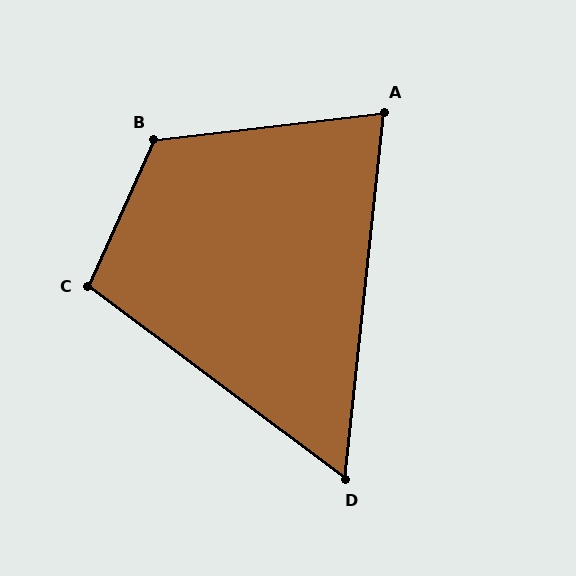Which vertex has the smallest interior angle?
D, at approximately 59 degrees.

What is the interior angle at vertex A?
Approximately 77 degrees (acute).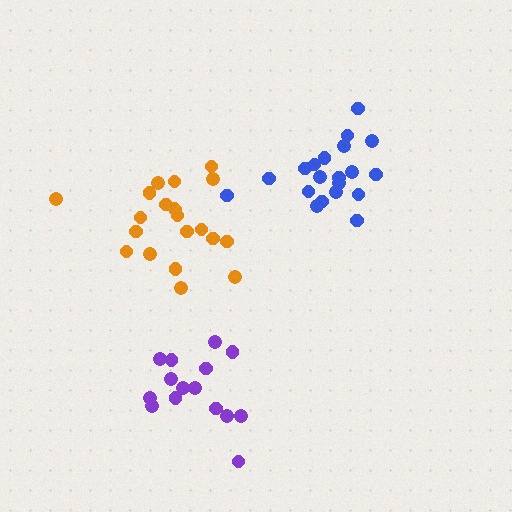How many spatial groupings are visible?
There are 3 spatial groupings.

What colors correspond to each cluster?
The clusters are colored: purple, orange, blue.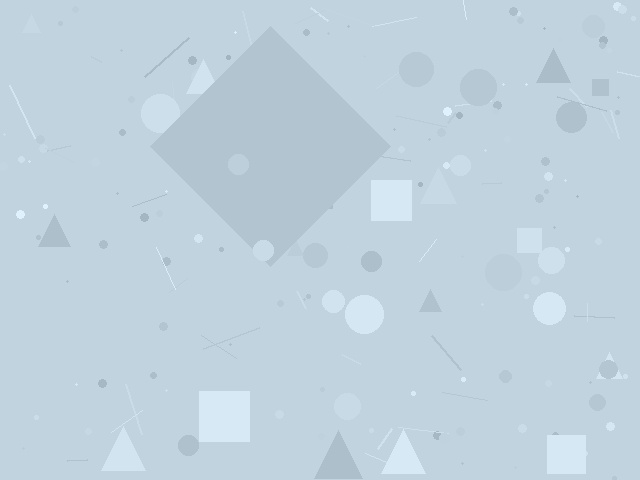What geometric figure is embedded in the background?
A diamond is embedded in the background.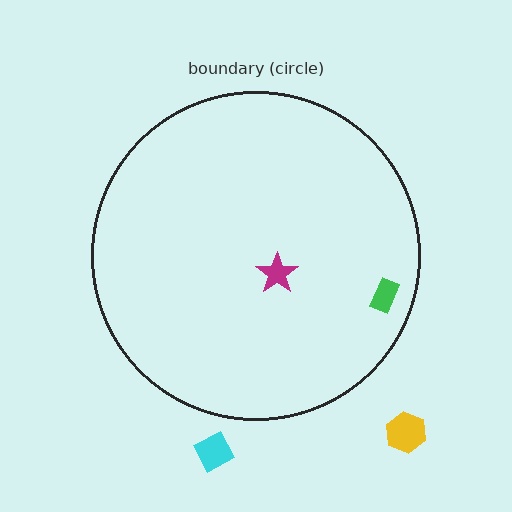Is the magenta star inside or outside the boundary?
Inside.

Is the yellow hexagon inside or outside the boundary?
Outside.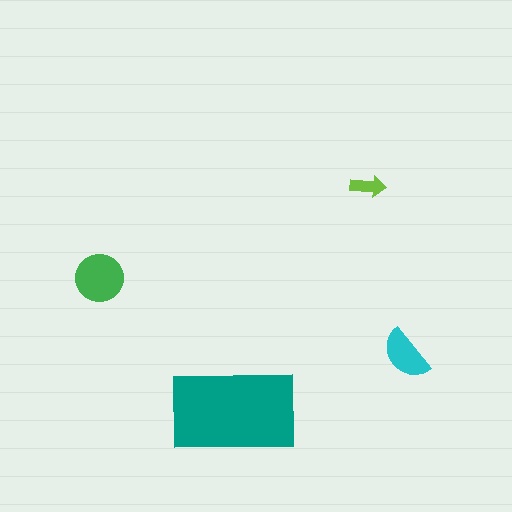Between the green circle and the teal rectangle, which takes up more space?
The teal rectangle.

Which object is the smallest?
The lime arrow.